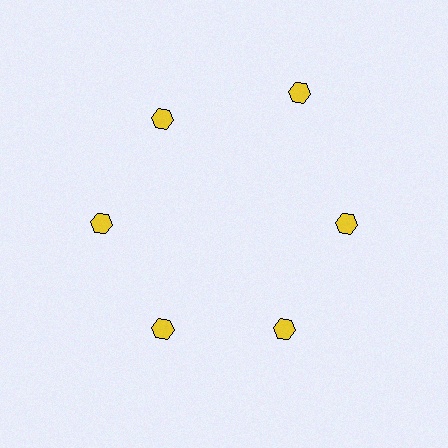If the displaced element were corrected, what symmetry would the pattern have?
It would have 6-fold rotational symmetry — the pattern would map onto itself every 60 degrees.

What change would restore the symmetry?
The symmetry would be restored by moving it inward, back onto the ring so that all 6 hexagons sit at equal angles and equal distance from the center.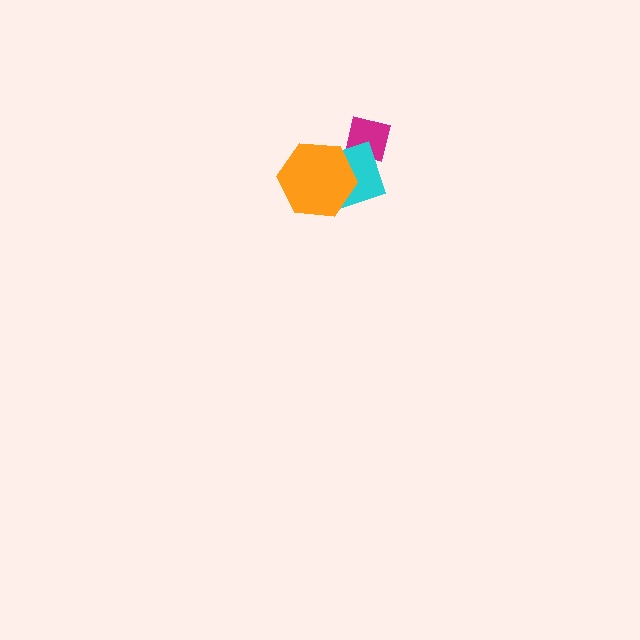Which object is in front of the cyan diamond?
The orange hexagon is in front of the cyan diamond.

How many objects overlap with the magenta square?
1 object overlaps with the magenta square.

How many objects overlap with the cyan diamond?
2 objects overlap with the cyan diamond.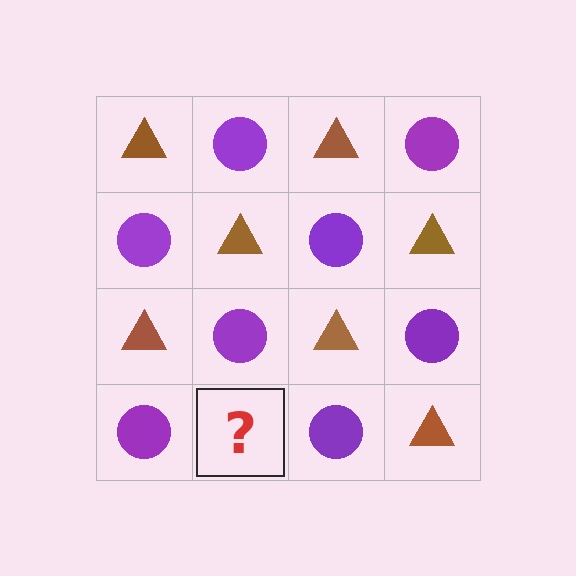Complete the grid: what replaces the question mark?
The question mark should be replaced with a brown triangle.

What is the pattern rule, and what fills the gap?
The rule is that it alternates brown triangle and purple circle in a checkerboard pattern. The gap should be filled with a brown triangle.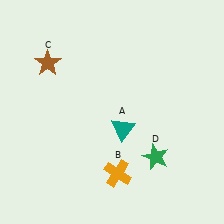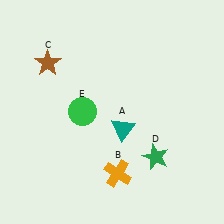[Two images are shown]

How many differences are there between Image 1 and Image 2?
There is 1 difference between the two images.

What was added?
A green circle (E) was added in Image 2.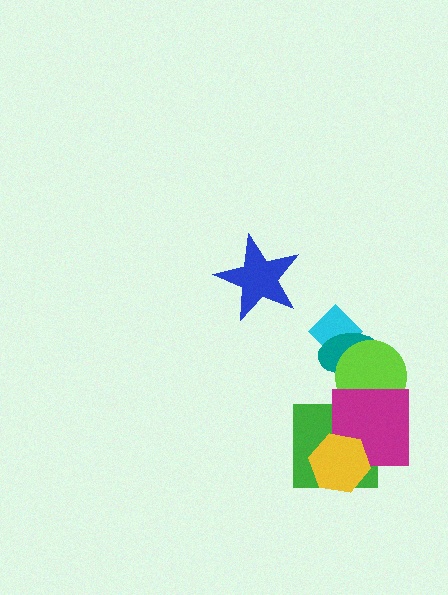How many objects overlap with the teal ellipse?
2 objects overlap with the teal ellipse.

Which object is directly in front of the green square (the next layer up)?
The magenta square is directly in front of the green square.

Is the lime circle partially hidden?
Yes, it is partially covered by another shape.